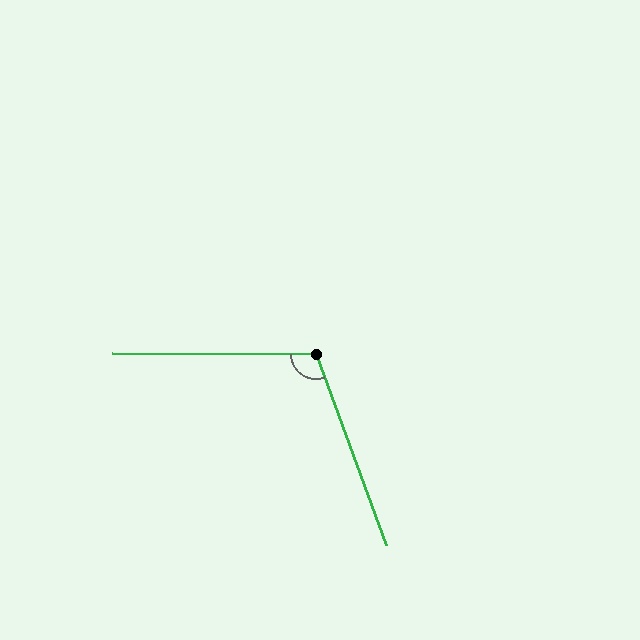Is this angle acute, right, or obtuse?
It is obtuse.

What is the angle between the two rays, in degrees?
Approximately 110 degrees.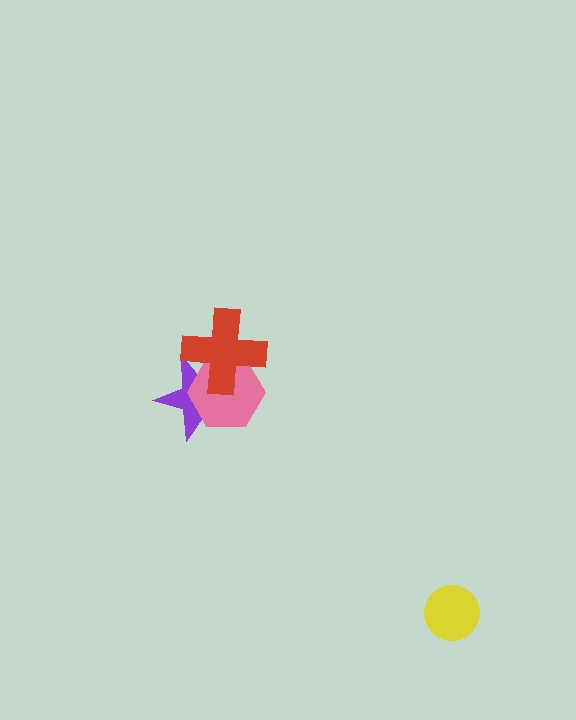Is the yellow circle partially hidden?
No, no other shape covers it.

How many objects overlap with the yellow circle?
0 objects overlap with the yellow circle.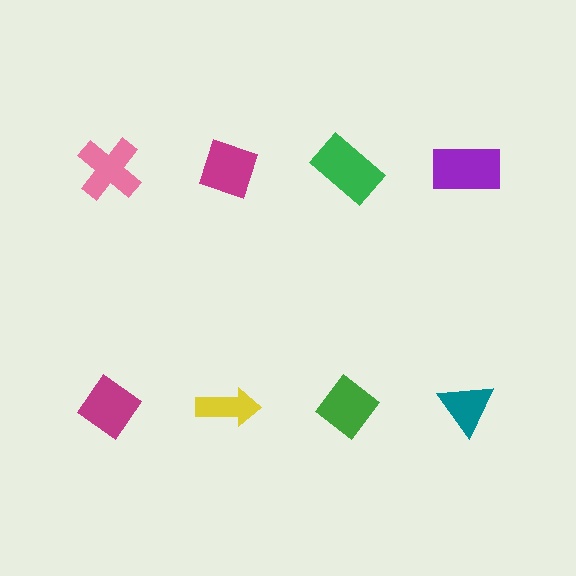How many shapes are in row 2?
4 shapes.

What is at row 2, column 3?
A green diamond.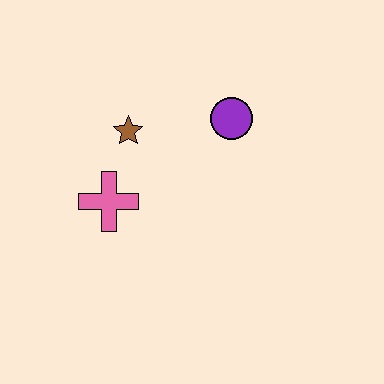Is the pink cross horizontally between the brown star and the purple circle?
No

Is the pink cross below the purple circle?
Yes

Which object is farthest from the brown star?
The purple circle is farthest from the brown star.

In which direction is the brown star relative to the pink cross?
The brown star is above the pink cross.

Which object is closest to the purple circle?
The brown star is closest to the purple circle.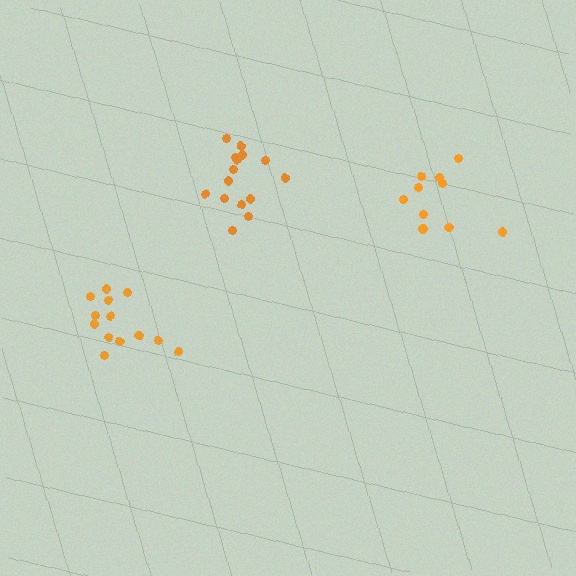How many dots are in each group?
Group 1: 15 dots, Group 2: 10 dots, Group 3: 13 dots (38 total).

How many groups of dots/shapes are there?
There are 3 groups.